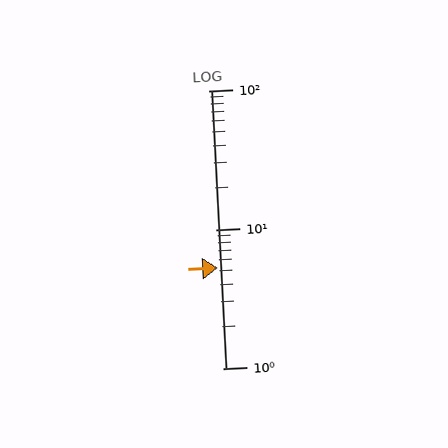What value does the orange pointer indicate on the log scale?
The pointer indicates approximately 5.3.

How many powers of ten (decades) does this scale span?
The scale spans 2 decades, from 1 to 100.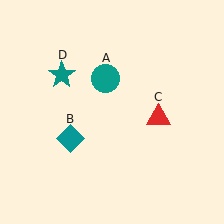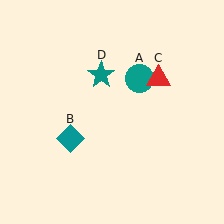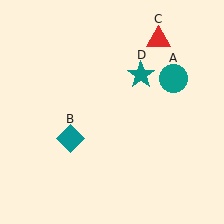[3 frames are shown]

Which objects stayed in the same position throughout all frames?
Teal diamond (object B) remained stationary.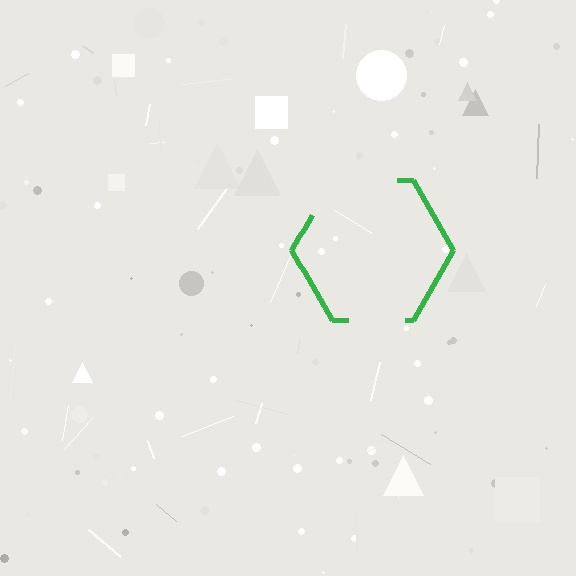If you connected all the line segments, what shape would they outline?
They would outline a hexagon.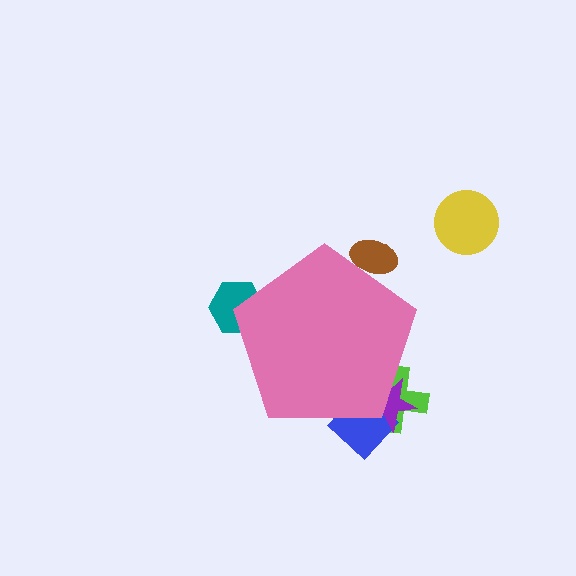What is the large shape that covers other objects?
A pink pentagon.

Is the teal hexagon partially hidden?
Yes, the teal hexagon is partially hidden behind the pink pentagon.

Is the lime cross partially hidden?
Yes, the lime cross is partially hidden behind the pink pentagon.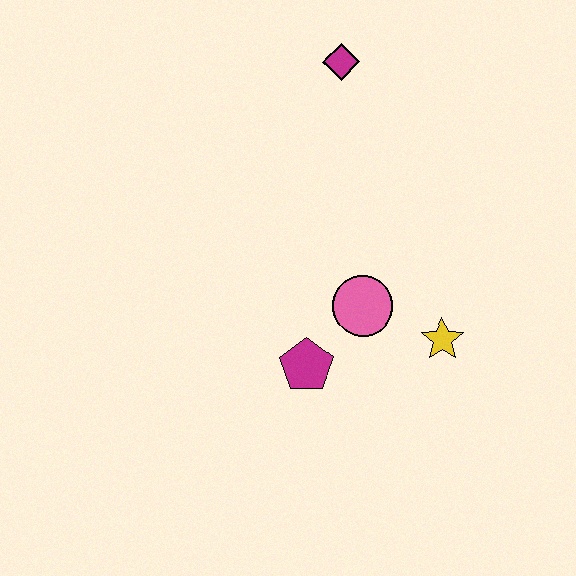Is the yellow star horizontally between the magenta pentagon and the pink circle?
No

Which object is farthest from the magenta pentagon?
The magenta diamond is farthest from the magenta pentagon.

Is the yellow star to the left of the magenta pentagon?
No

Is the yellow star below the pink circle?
Yes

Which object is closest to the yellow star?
The pink circle is closest to the yellow star.